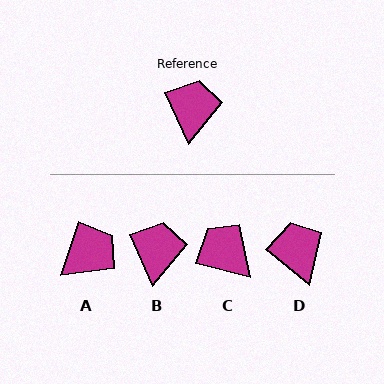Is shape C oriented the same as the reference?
No, it is off by about 51 degrees.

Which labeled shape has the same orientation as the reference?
B.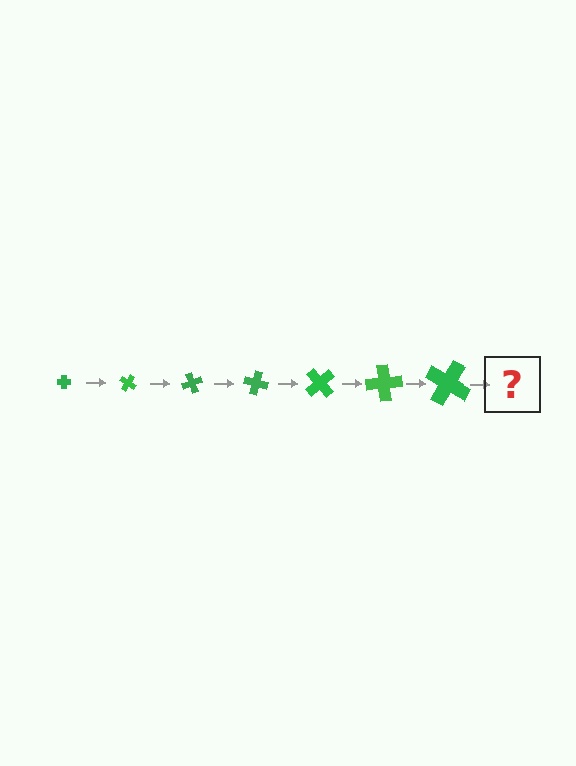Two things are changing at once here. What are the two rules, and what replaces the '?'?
The two rules are that the cross grows larger each step and it rotates 35 degrees each step. The '?' should be a cross, larger than the previous one and rotated 245 degrees from the start.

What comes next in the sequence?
The next element should be a cross, larger than the previous one and rotated 245 degrees from the start.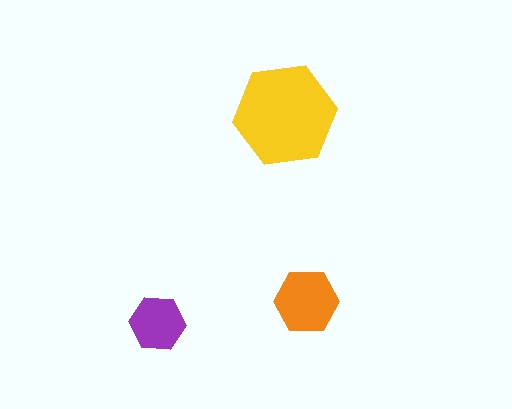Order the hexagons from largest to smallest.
the yellow one, the orange one, the purple one.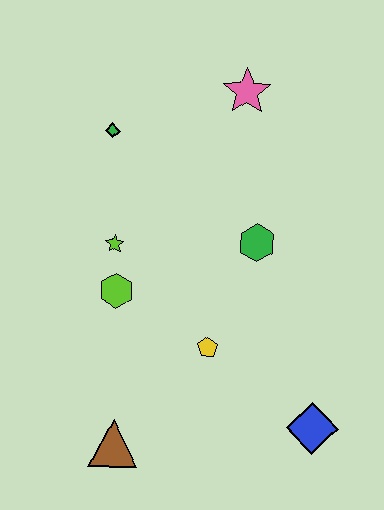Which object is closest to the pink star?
The green diamond is closest to the pink star.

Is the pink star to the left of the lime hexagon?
No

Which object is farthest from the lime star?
The blue diamond is farthest from the lime star.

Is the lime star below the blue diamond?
No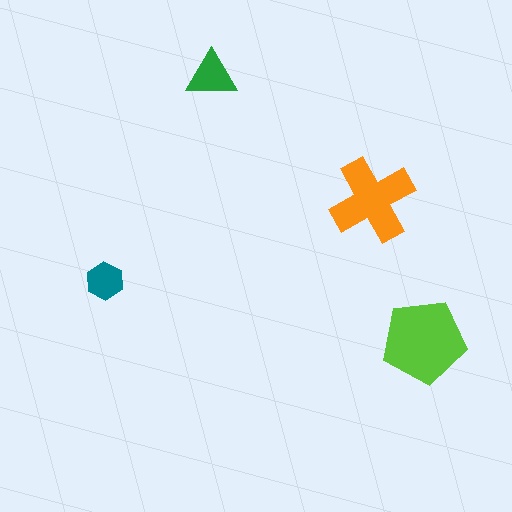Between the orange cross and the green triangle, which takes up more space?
The orange cross.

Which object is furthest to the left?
The teal hexagon is leftmost.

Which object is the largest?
The lime pentagon.